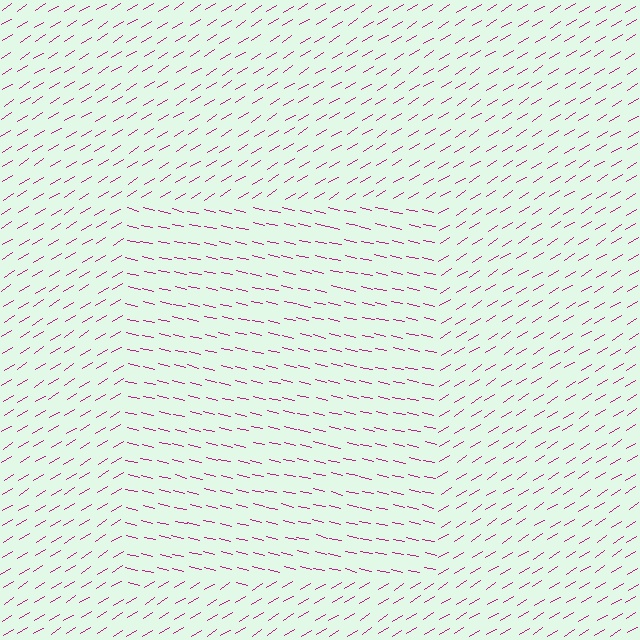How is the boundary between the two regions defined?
The boundary is defined purely by a change in line orientation (approximately 45 degrees difference). All lines are the same color and thickness.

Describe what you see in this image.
The image is filled with small magenta line segments. A rectangle region in the image has lines oriented differently from the surrounding lines, creating a visible texture boundary.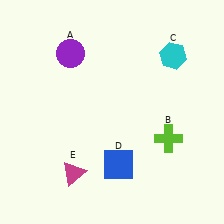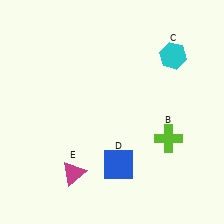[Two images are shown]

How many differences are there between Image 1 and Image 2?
There is 1 difference between the two images.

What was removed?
The purple circle (A) was removed in Image 2.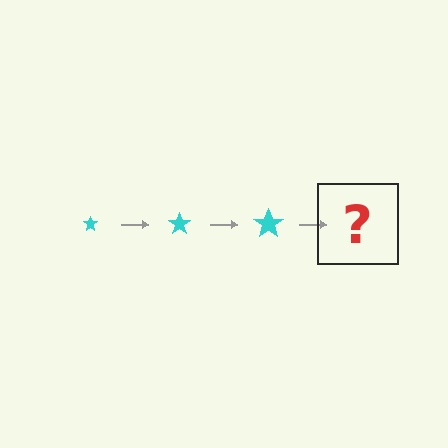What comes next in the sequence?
The next element should be a cyan star, larger than the previous one.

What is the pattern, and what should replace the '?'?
The pattern is that the star gets progressively larger each step. The '?' should be a cyan star, larger than the previous one.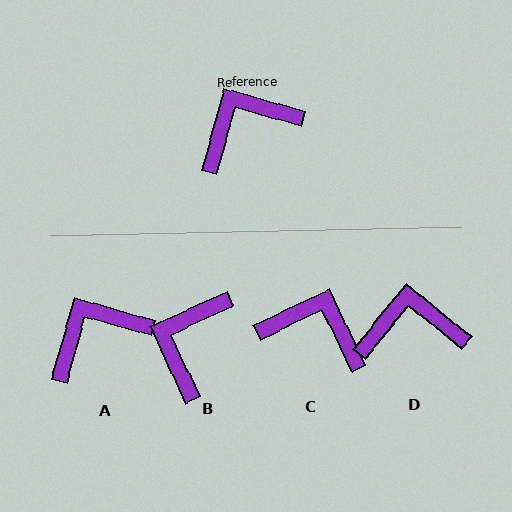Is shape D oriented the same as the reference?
No, it is off by about 24 degrees.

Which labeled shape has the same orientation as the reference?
A.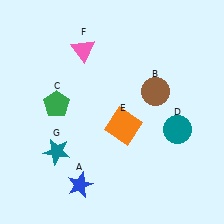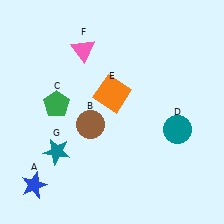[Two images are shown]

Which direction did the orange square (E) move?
The orange square (E) moved up.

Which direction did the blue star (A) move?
The blue star (A) moved left.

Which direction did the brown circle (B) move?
The brown circle (B) moved left.